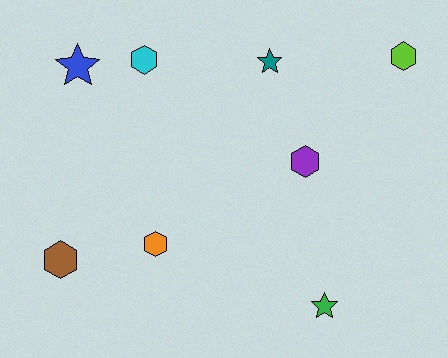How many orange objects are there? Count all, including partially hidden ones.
There is 1 orange object.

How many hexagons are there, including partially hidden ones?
There are 5 hexagons.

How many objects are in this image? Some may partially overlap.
There are 8 objects.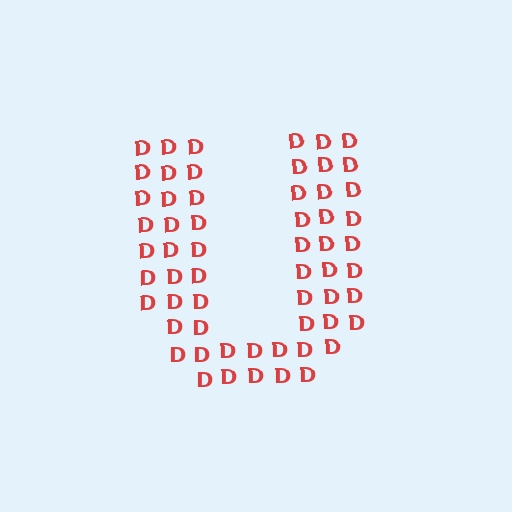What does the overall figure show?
The overall figure shows the letter U.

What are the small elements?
The small elements are letter D's.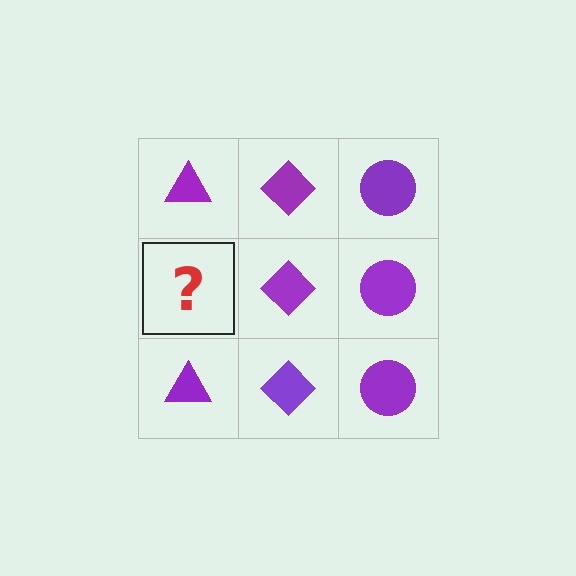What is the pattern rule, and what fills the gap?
The rule is that each column has a consistent shape. The gap should be filled with a purple triangle.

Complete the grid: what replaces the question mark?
The question mark should be replaced with a purple triangle.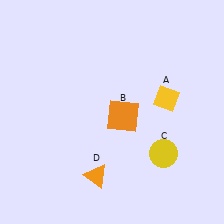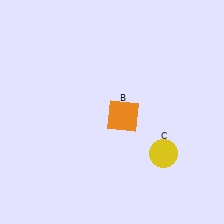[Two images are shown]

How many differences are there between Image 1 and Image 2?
There are 2 differences between the two images.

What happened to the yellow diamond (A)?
The yellow diamond (A) was removed in Image 2. It was in the top-right area of Image 1.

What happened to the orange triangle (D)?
The orange triangle (D) was removed in Image 2. It was in the bottom-left area of Image 1.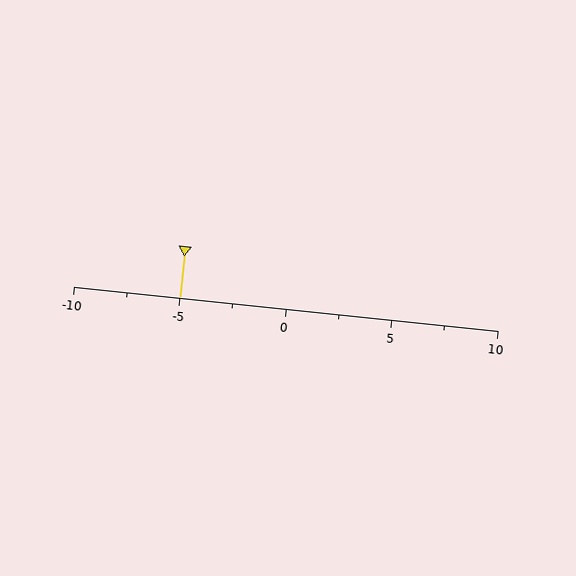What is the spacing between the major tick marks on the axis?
The major ticks are spaced 5 apart.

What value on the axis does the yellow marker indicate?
The marker indicates approximately -5.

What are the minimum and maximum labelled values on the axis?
The axis runs from -10 to 10.